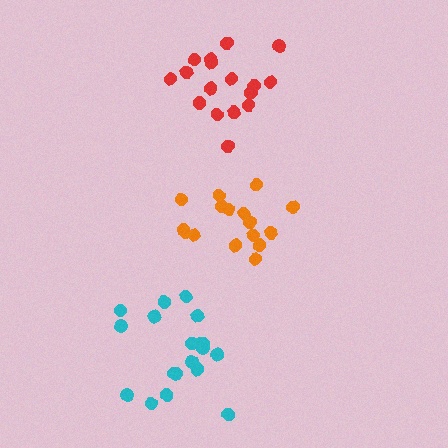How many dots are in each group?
Group 1: 16 dots, Group 2: 19 dots, Group 3: 17 dots (52 total).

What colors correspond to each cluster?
The clusters are colored: orange, cyan, red.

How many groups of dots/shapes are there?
There are 3 groups.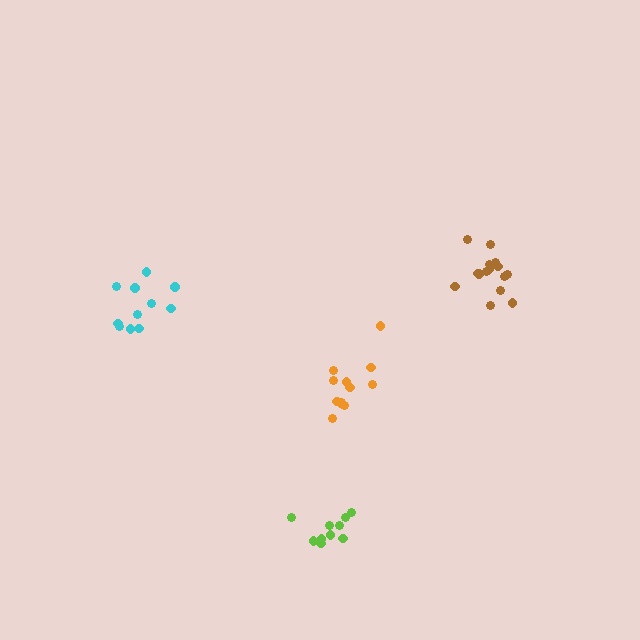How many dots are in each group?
Group 1: 15 dots, Group 2: 10 dots, Group 3: 11 dots, Group 4: 13 dots (49 total).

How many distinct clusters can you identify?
There are 4 distinct clusters.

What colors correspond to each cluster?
The clusters are colored: brown, lime, cyan, orange.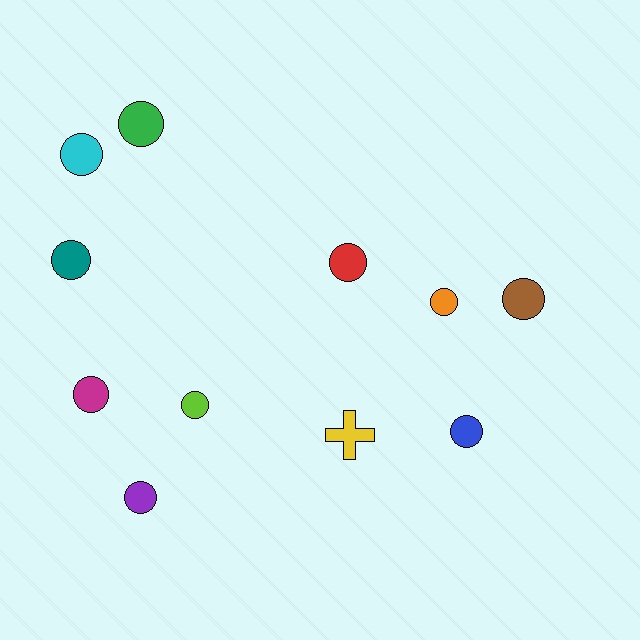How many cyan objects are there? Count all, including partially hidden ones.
There is 1 cyan object.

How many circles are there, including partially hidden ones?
There are 10 circles.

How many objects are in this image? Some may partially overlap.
There are 11 objects.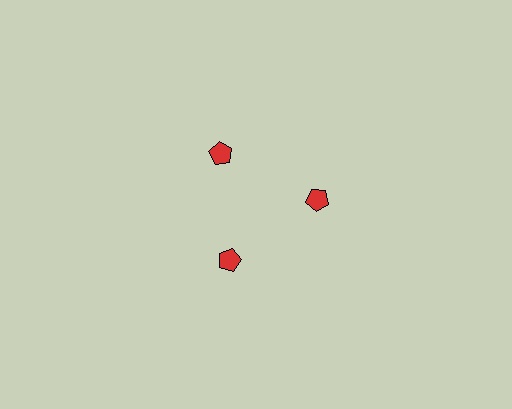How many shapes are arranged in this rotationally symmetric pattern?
There are 3 shapes, arranged in 3 groups of 1.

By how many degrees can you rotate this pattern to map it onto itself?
The pattern maps onto itself every 120 degrees of rotation.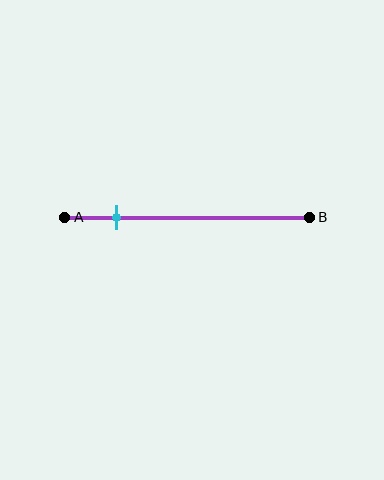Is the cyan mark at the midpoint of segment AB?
No, the mark is at about 20% from A, not at the 50% midpoint.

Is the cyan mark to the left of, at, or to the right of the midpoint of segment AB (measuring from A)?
The cyan mark is to the left of the midpoint of segment AB.